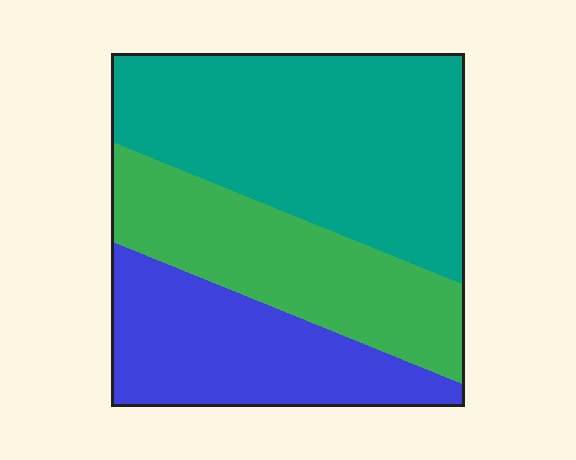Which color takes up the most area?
Teal, at roughly 45%.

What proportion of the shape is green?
Green takes up about one quarter (1/4) of the shape.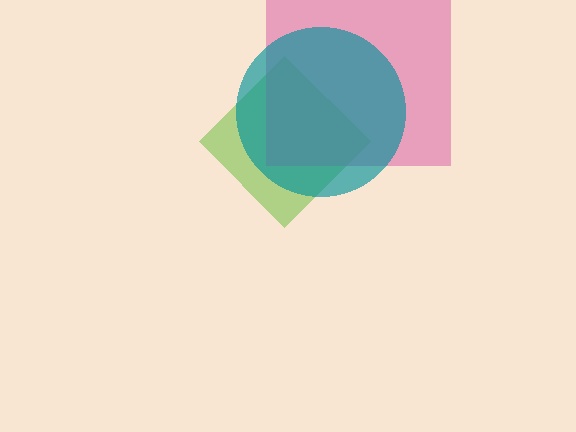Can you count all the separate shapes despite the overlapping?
Yes, there are 3 separate shapes.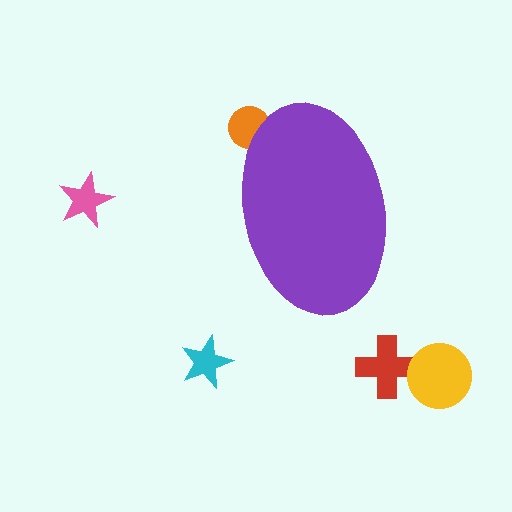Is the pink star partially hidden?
No, the pink star is fully visible.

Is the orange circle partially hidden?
Yes, the orange circle is partially hidden behind the purple ellipse.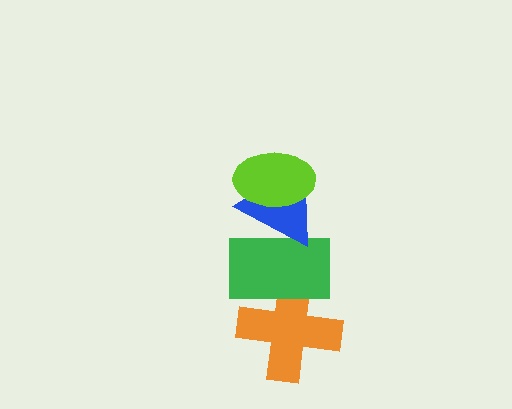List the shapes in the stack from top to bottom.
From top to bottom: the lime ellipse, the blue triangle, the green rectangle, the orange cross.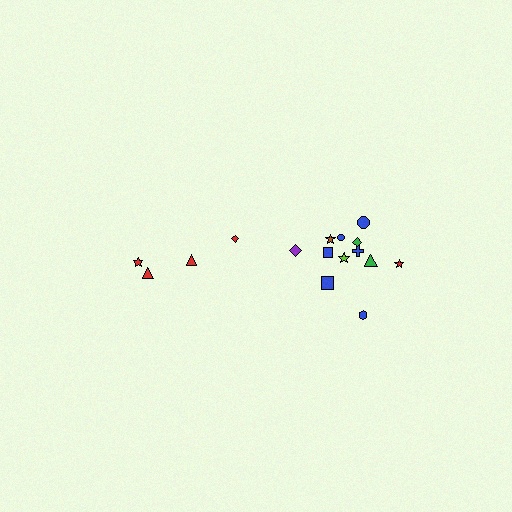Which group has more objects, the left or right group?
The right group.